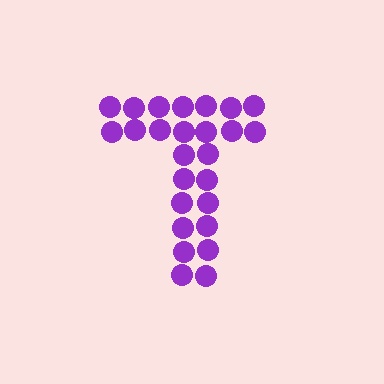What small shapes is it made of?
It is made of small circles.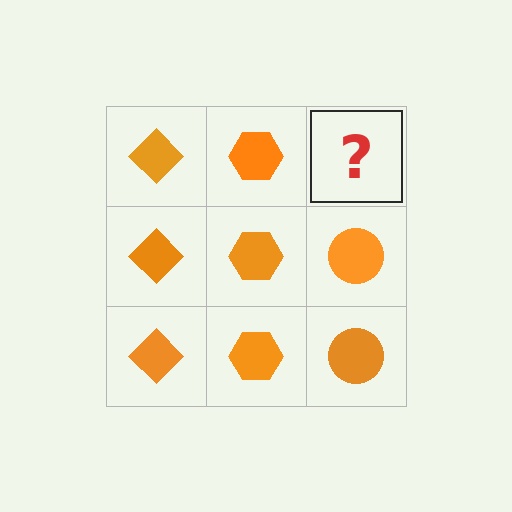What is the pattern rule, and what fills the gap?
The rule is that each column has a consistent shape. The gap should be filled with an orange circle.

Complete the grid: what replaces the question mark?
The question mark should be replaced with an orange circle.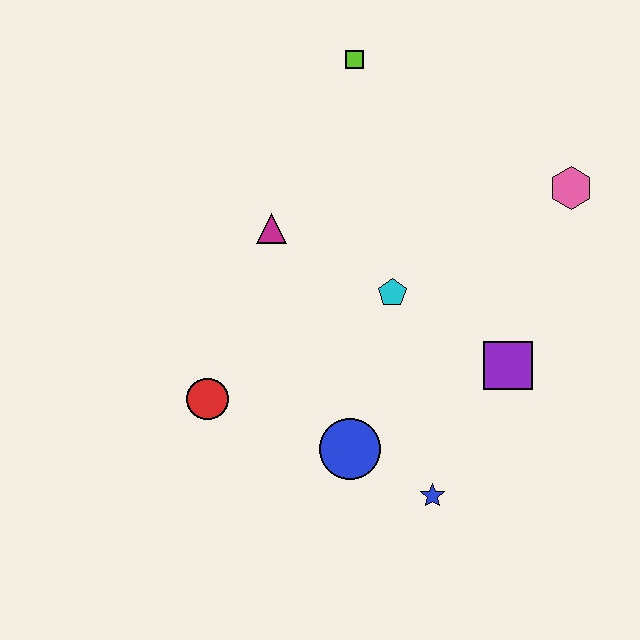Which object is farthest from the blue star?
The lime square is farthest from the blue star.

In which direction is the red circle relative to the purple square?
The red circle is to the left of the purple square.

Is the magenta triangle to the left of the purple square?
Yes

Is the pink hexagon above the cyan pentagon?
Yes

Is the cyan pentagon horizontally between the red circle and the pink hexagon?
Yes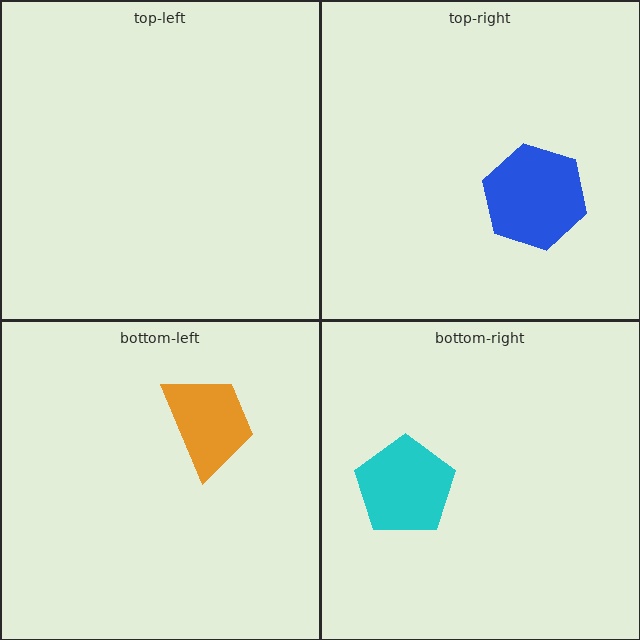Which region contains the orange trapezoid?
The bottom-left region.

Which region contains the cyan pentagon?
The bottom-right region.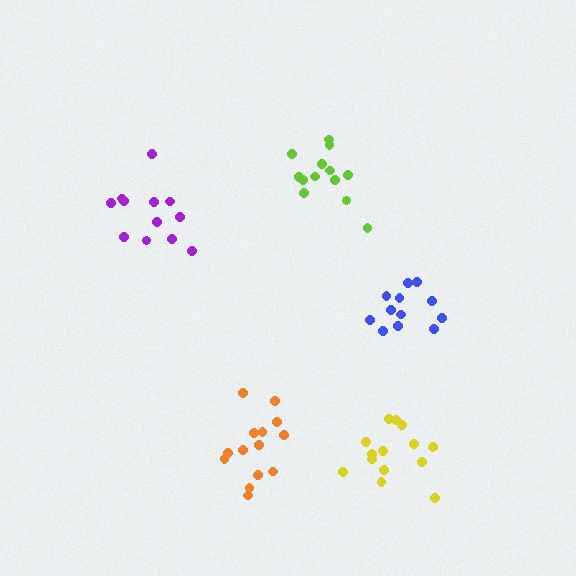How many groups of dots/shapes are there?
There are 5 groups.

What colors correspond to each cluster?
The clusters are colored: blue, purple, orange, yellow, lime.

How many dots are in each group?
Group 1: 12 dots, Group 2: 12 dots, Group 3: 15 dots, Group 4: 14 dots, Group 5: 13 dots (66 total).